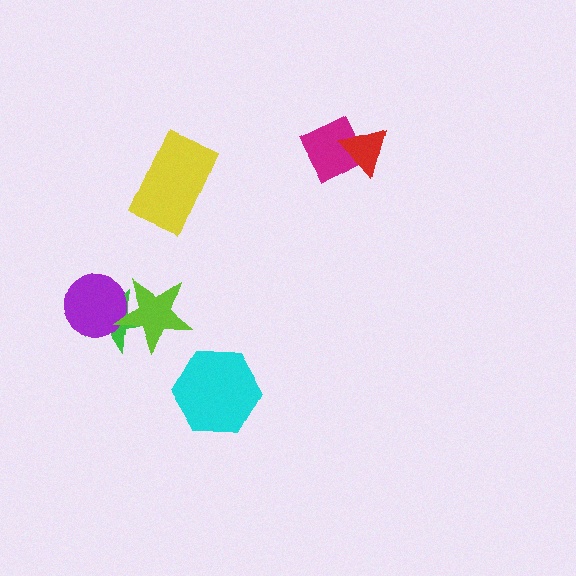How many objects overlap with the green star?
2 objects overlap with the green star.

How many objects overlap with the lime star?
2 objects overlap with the lime star.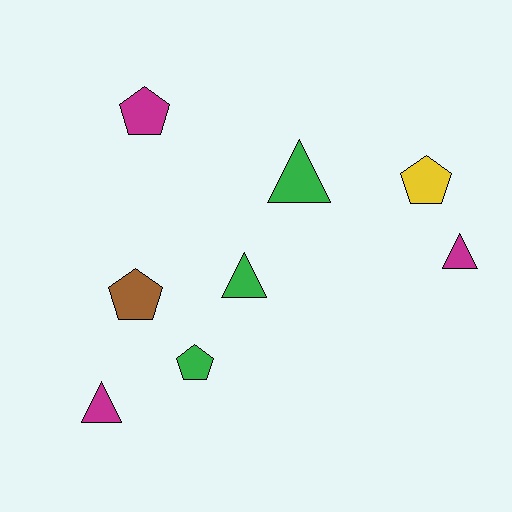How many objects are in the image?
There are 8 objects.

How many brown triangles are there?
There are no brown triangles.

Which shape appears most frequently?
Triangle, with 4 objects.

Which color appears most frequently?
Green, with 3 objects.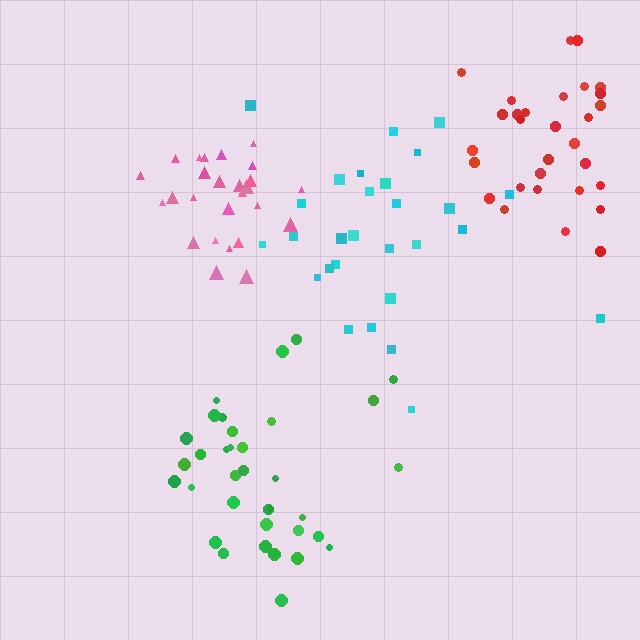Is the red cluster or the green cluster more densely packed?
Green.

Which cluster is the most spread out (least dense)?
Cyan.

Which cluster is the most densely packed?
Pink.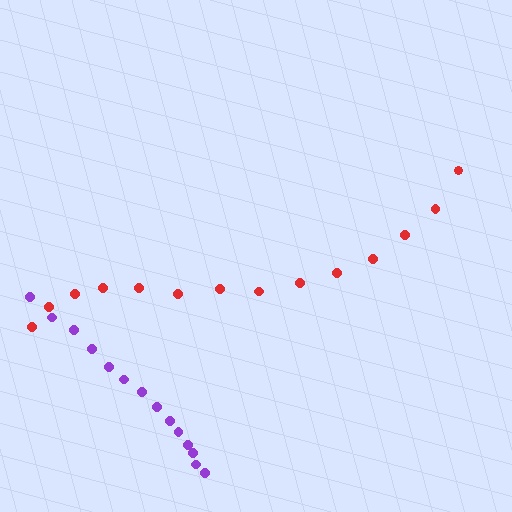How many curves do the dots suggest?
There are 2 distinct paths.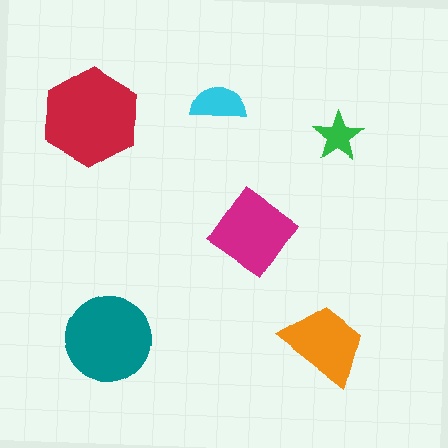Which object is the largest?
The red hexagon.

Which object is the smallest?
The green star.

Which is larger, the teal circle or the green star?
The teal circle.